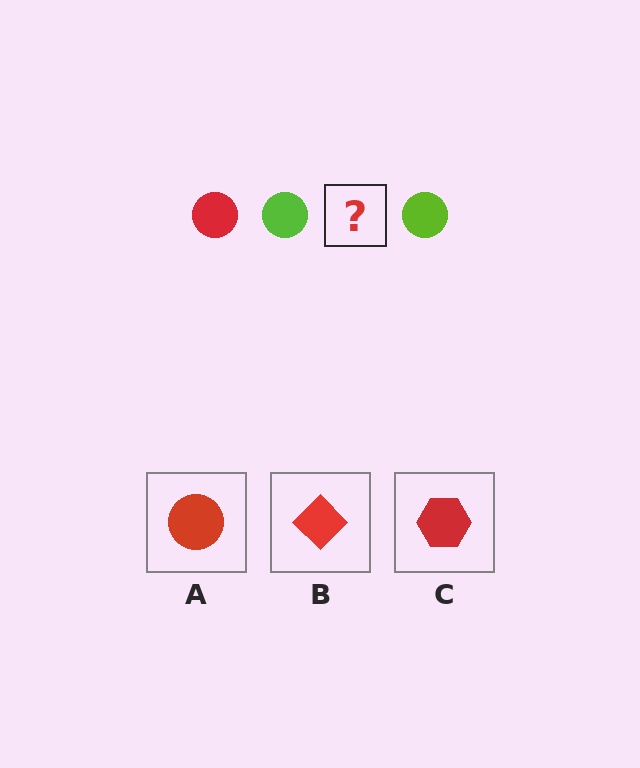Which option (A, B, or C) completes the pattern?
A.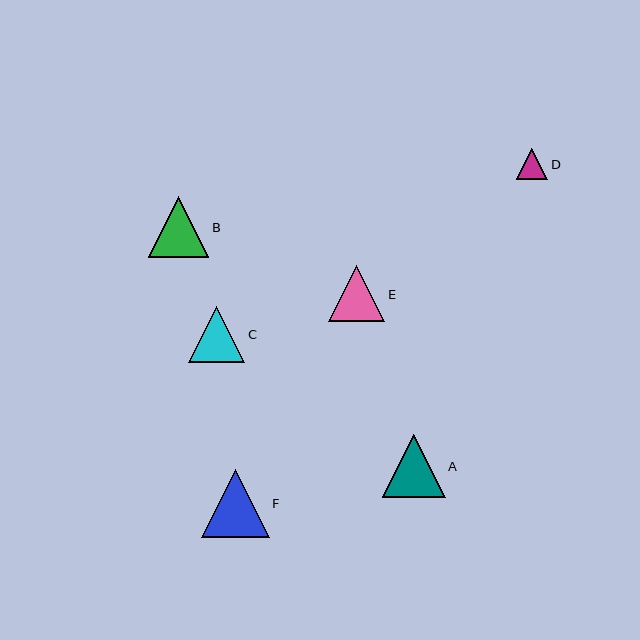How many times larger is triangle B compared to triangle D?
Triangle B is approximately 1.9 times the size of triangle D.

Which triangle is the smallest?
Triangle D is the smallest with a size of approximately 31 pixels.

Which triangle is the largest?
Triangle F is the largest with a size of approximately 68 pixels.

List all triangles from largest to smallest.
From largest to smallest: F, A, B, E, C, D.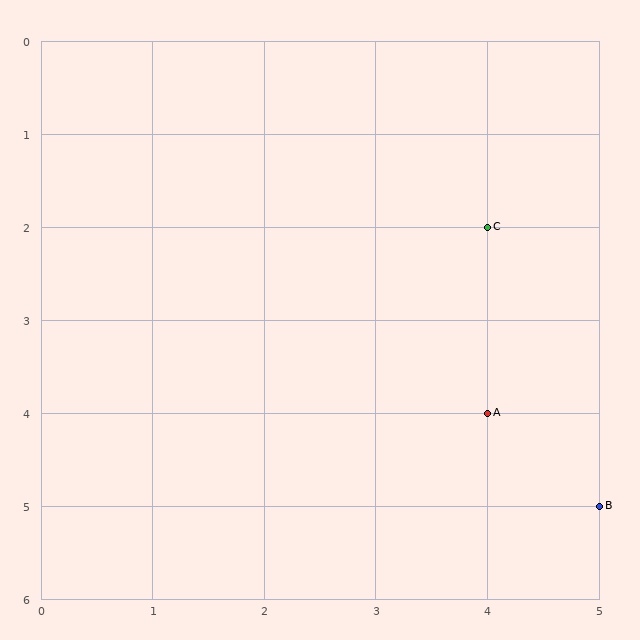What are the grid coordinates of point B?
Point B is at grid coordinates (5, 5).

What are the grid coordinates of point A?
Point A is at grid coordinates (4, 4).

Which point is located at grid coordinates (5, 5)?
Point B is at (5, 5).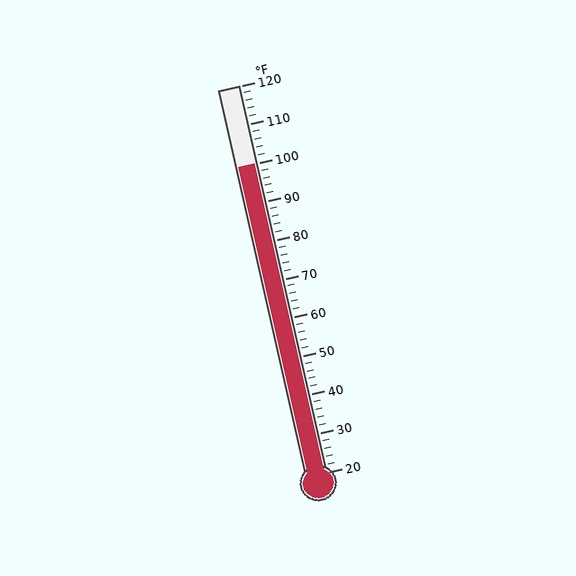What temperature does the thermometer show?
The thermometer shows approximately 100°F.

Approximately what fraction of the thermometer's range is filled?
The thermometer is filled to approximately 80% of its range.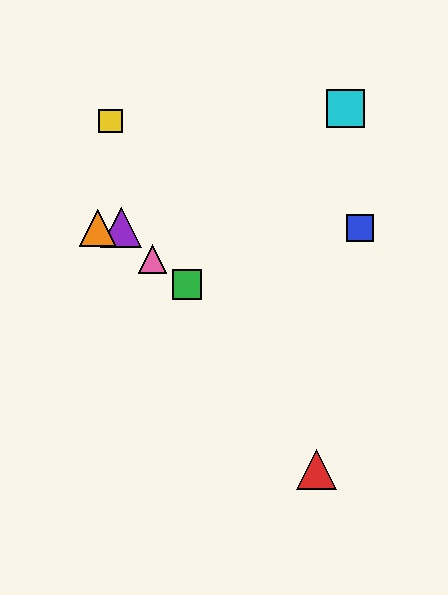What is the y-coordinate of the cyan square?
The cyan square is at y≈108.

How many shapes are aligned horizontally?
3 shapes (the blue square, the purple triangle, the orange triangle) are aligned horizontally.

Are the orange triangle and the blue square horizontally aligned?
Yes, both are at y≈228.